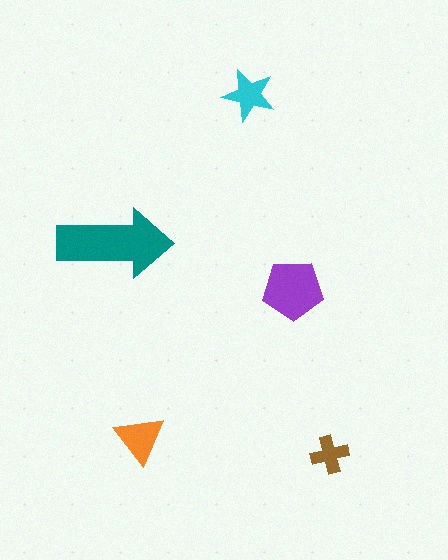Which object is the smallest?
The brown cross.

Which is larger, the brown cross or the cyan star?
The cyan star.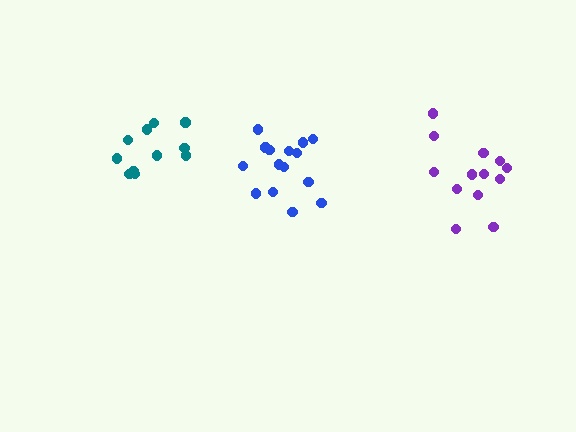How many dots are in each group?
Group 1: 11 dots, Group 2: 13 dots, Group 3: 15 dots (39 total).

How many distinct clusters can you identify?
There are 3 distinct clusters.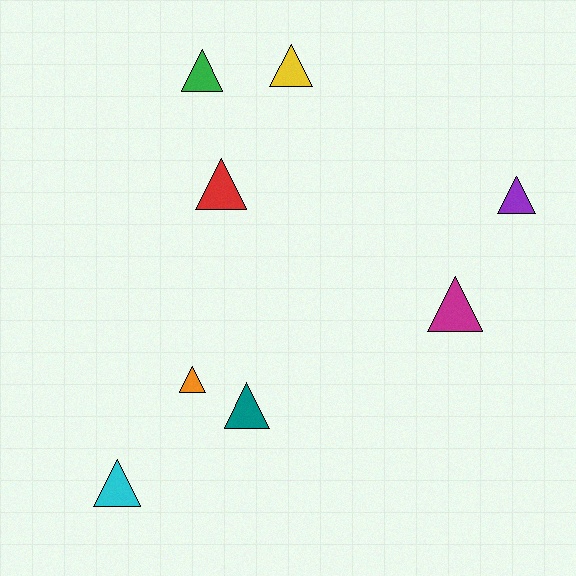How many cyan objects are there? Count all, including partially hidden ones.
There is 1 cyan object.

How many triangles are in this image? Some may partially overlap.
There are 8 triangles.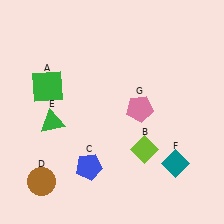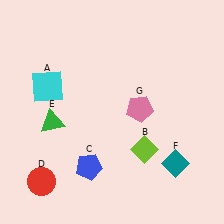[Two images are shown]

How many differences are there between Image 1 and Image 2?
There are 2 differences between the two images.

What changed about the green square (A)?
In Image 1, A is green. In Image 2, it changed to cyan.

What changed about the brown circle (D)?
In Image 1, D is brown. In Image 2, it changed to red.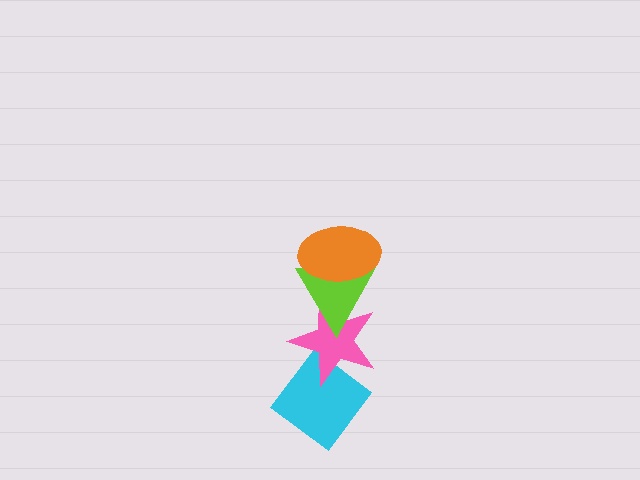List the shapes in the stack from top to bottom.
From top to bottom: the orange ellipse, the lime triangle, the pink star, the cyan diamond.